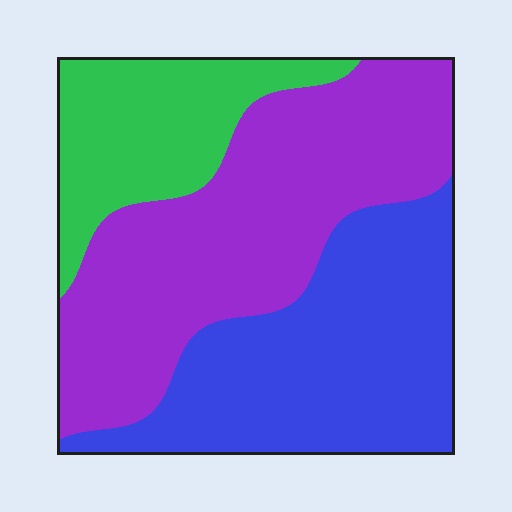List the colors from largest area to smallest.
From largest to smallest: purple, blue, green.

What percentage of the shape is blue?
Blue takes up between a quarter and a half of the shape.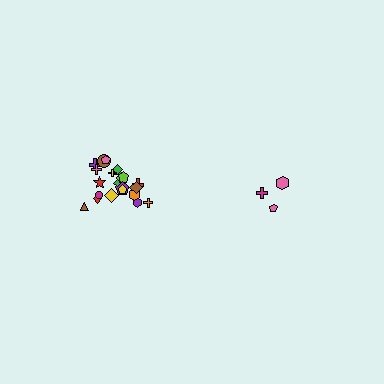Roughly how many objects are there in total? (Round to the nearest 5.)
Roughly 25 objects in total.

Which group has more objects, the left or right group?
The left group.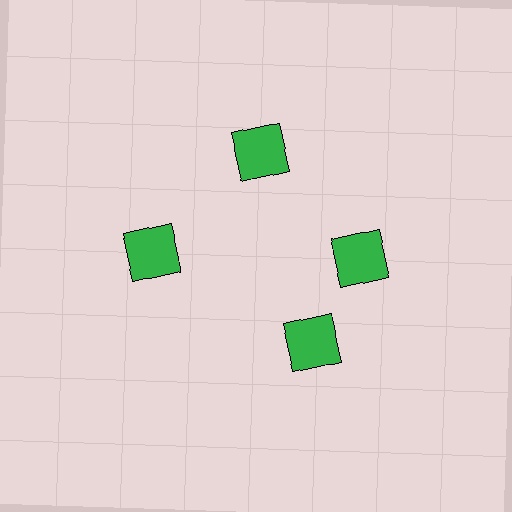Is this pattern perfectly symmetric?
No. The 4 green squares are arranged in a ring, but one element near the 6 o'clock position is rotated out of alignment along the ring, breaking the 4-fold rotational symmetry.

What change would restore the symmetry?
The symmetry would be restored by rotating it back into even spacing with its neighbors so that all 4 squares sit at equal angles and equal distance from the center.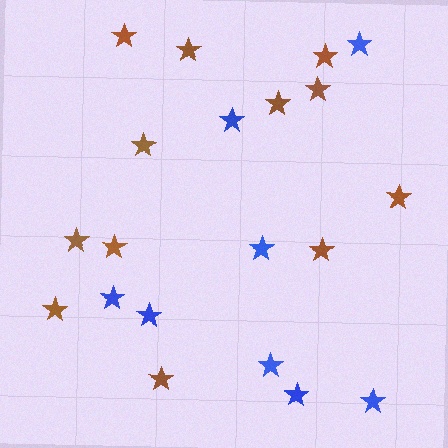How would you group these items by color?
There are 2 groups: one group of brown stars (12) and one group of blue stars (8).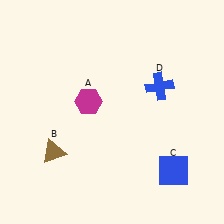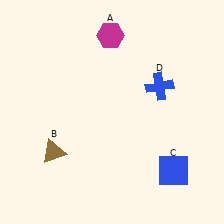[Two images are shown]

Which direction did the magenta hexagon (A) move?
The magenta hexagon (A) moved up.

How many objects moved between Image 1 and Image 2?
1 object moved between the two images.